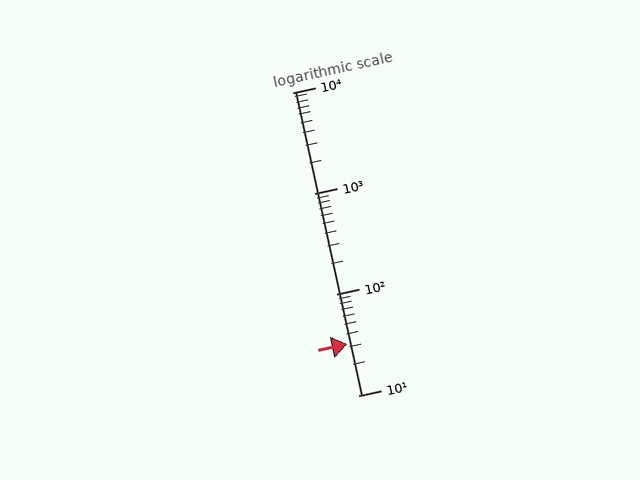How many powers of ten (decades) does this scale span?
The scale spans 3 decades, from 10 to 10000.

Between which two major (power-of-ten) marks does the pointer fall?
The pointer is between 10 and 100.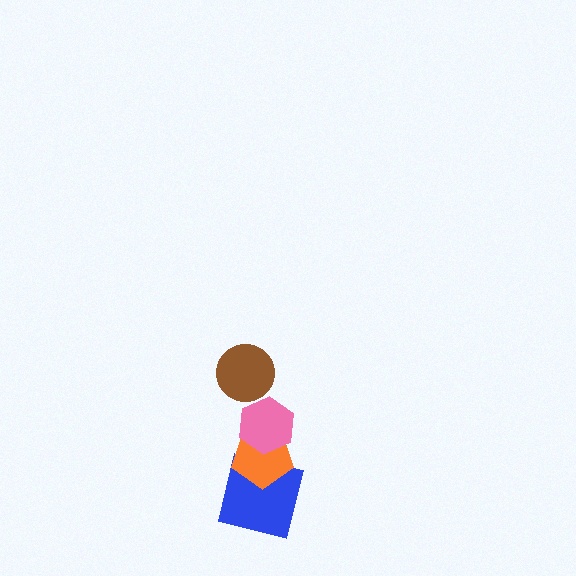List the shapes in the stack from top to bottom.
From top to bottom: the brown circle, the pink hexagon, the orange pentagon, the blue square.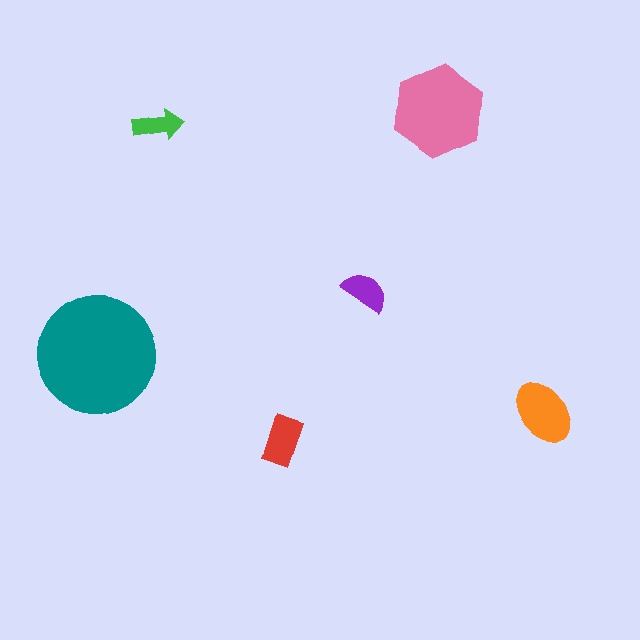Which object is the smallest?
The green arrow.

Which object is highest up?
The pink hexagon is topmost.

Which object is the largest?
The teal circle.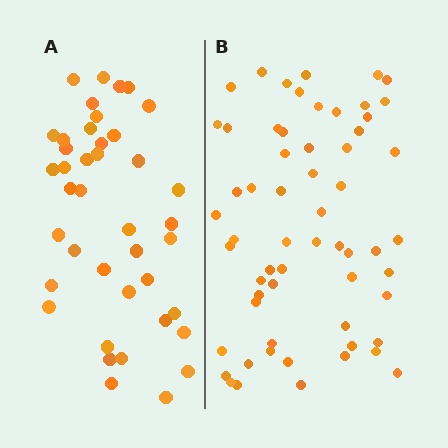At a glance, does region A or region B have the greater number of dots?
Region B (the right region) has more dots.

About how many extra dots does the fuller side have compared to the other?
Region B has approximately 20 more dots than region A.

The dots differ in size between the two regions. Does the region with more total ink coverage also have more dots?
No. Region A has more total ink coverage because its dots are larger, but region B actually contains more individual dots. Total area can be misleading — the number of items is what matters here.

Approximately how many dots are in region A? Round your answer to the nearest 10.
About 40 dots. (The exact count is 41, which rounds to 40.)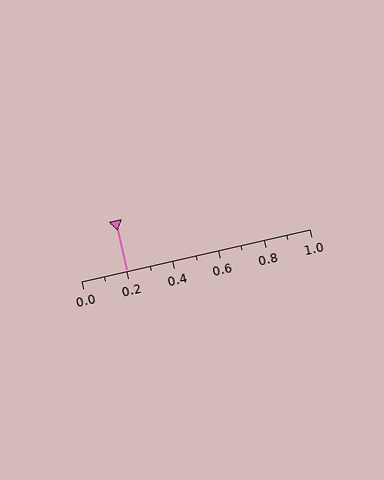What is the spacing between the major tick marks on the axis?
The major ticks are spaced 0.2 apart.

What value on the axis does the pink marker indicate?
The marker indicates approximately 0.2.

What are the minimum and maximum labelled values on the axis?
The axis runs from 0.0 to 1.0.